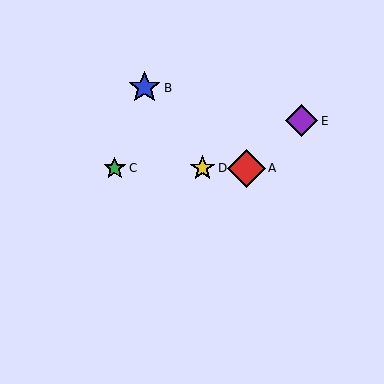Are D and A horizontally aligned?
Yes, both are at y≈168.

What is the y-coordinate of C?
Object C is at y≈168.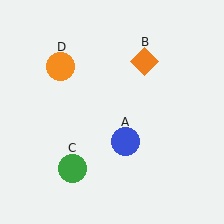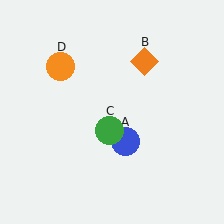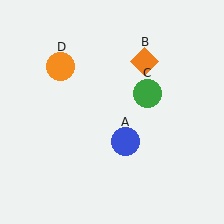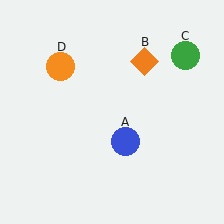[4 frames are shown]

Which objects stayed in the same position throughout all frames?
Blue circle (object A) and orange diamond (object B) and orange circle (object D) remained stationary.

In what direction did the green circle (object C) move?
The green circle (object C) moved up and to the right.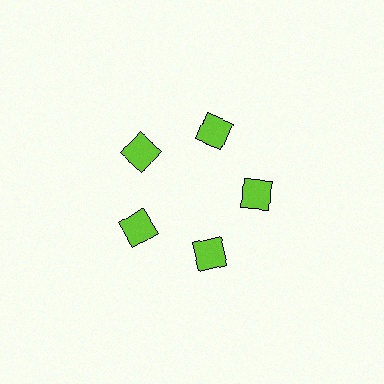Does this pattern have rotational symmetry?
Yes, this pattern has 5-fold rotational symmetry. It looks the same after rotating 72 degrees around the center.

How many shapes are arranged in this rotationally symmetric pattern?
There are 5 shapes, arranged in 5 groups of 1.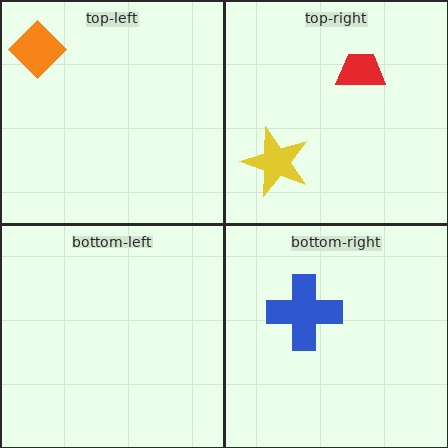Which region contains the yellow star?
The top-right region.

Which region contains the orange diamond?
The top-left region.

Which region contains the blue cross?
The bottom-right region.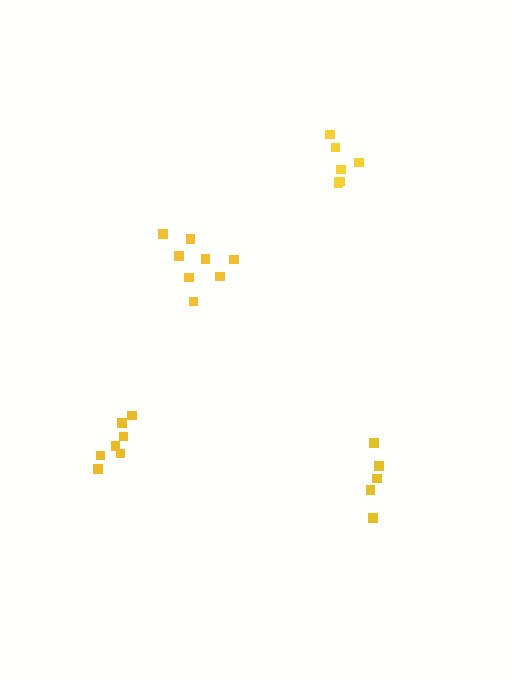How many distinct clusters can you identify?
There are 4 distinct clusters.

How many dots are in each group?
Group 1: 8 dots, Group 2: 5 dots, Group 3: 7 dots, Group 4: 6 dots (26 total).